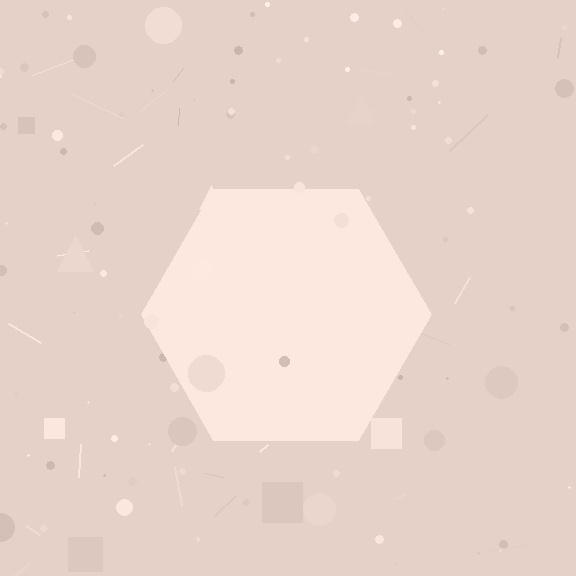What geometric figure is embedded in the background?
A hexagon is embedded in the background.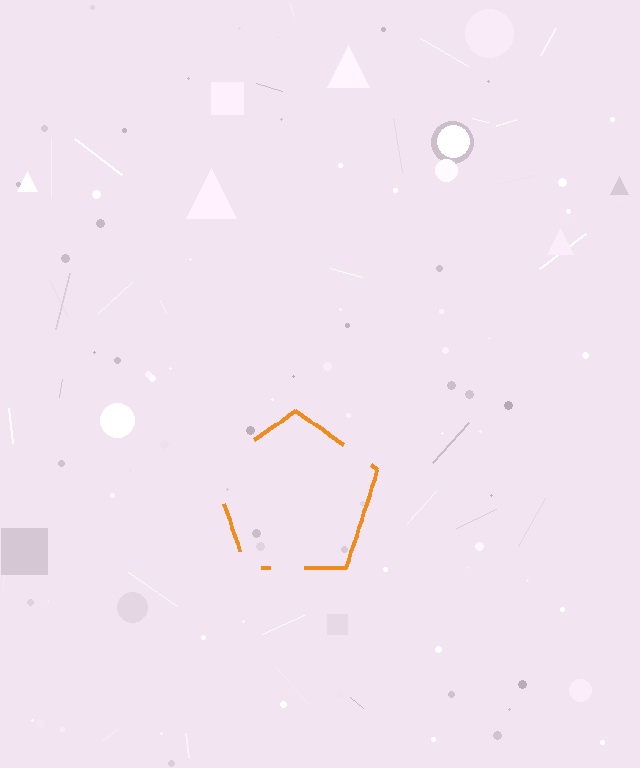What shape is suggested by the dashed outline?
The dashed outline suggests a pentagon.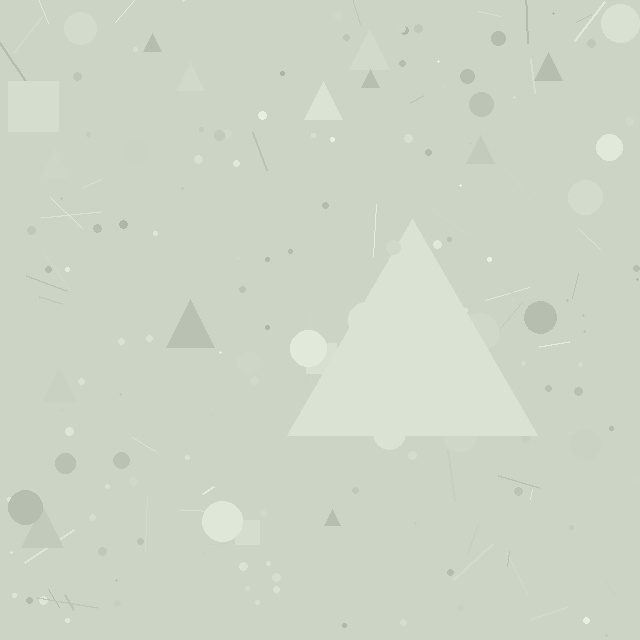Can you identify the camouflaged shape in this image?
The camouflaged shape is a triangle.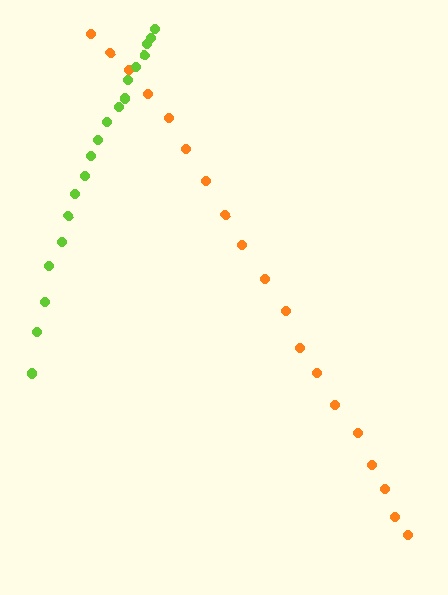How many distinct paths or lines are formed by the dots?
There are 2 distinct paths.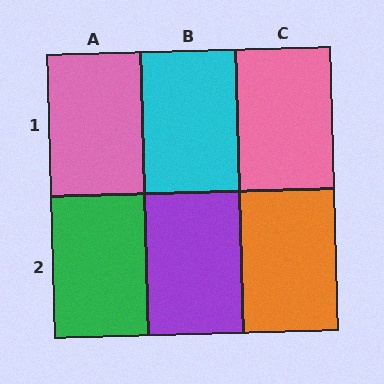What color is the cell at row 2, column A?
Green.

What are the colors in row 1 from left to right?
Pink, cyan, pink.